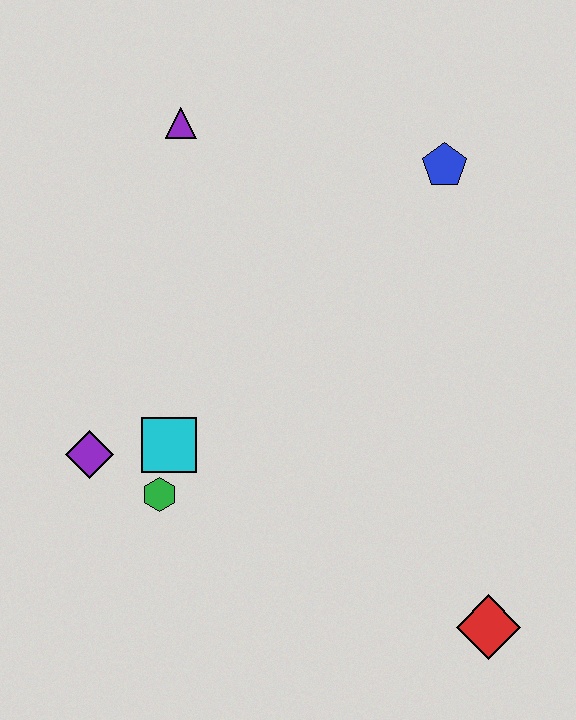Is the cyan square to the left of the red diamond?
Yes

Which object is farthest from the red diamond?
The purple triangle is farthest from the red diamond.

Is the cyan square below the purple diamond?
No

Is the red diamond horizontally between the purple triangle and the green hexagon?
No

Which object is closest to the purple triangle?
The blue pentagon is closest to the purple triangle.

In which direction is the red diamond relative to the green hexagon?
The red diamond is to the right of the green hexagon.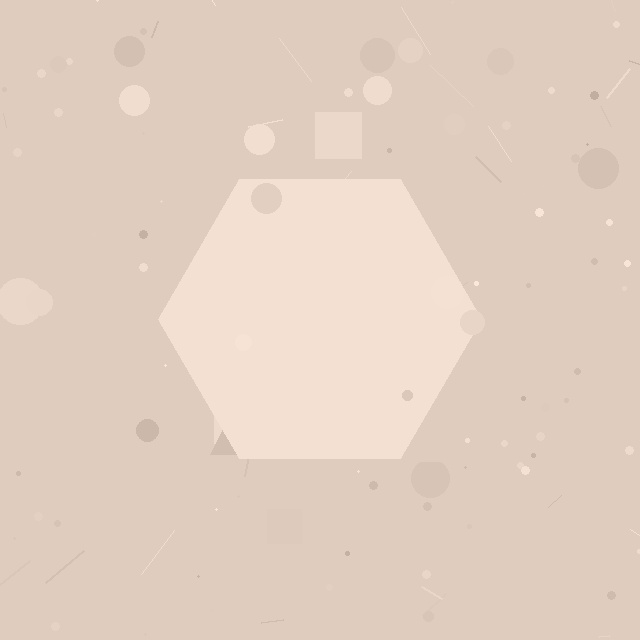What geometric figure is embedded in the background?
A hexagon is embedded in the background.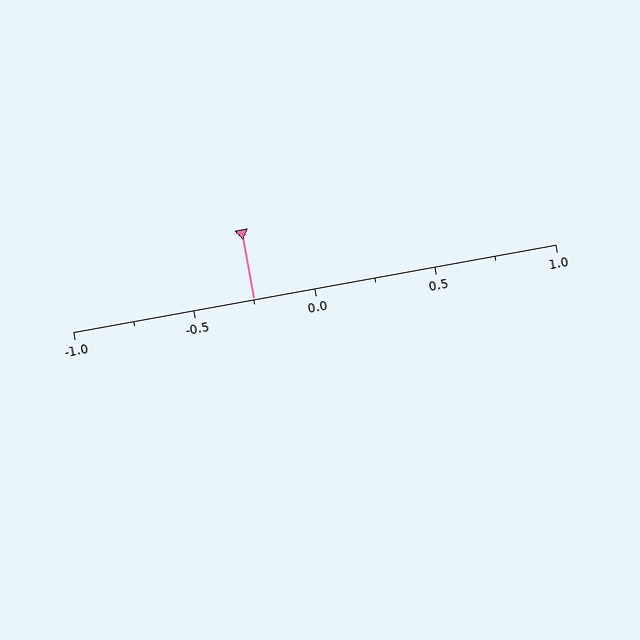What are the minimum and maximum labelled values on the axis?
The axis runs from -1.0 to 1.0.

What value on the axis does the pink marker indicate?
The marker indicates approximately -0.25.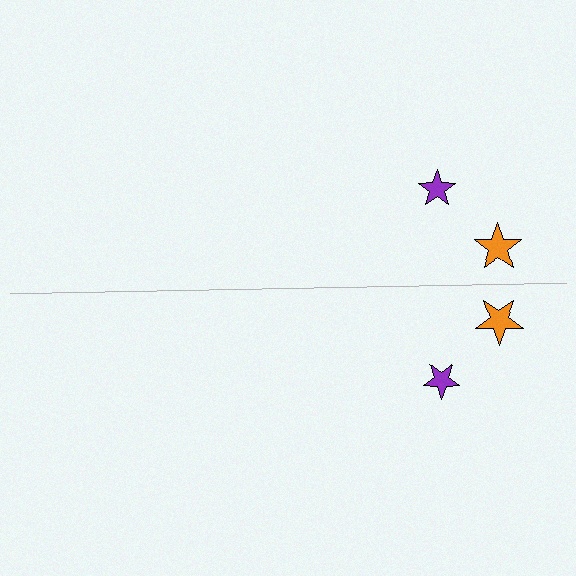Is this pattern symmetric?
Yes, this pattern has bilateral (reflection) symmetry.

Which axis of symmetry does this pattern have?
The pattern has a horizontal axis of symmetry running through the center of the image.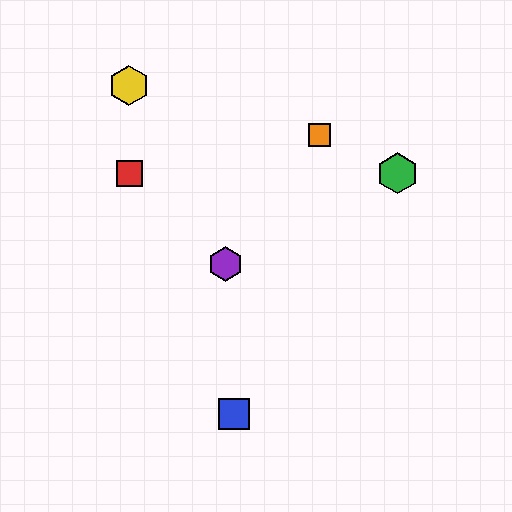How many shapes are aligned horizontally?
2 shapes (the red square, the green hexagon) are aligned horizontally.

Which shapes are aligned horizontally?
The red square, the green hexagon are aligned horizontally.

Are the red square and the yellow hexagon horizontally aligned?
No, the red square is at y≈173 and the yellow hexagon is at y≈86.